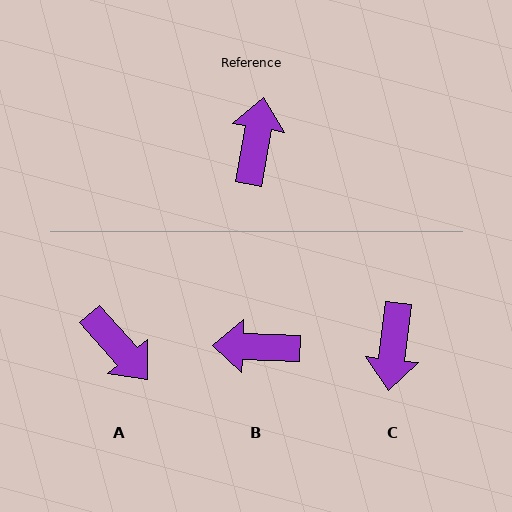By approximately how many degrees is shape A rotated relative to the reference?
Approximately 129 degrees clockwise.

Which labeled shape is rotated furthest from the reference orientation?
C, about 176 degrees away.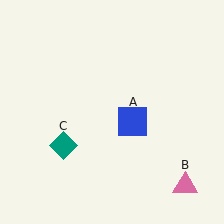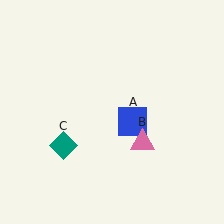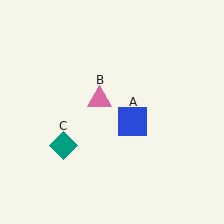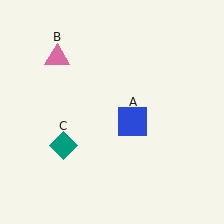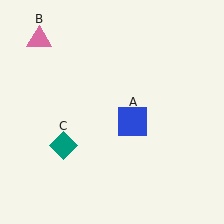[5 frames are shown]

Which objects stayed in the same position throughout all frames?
Blue square (object A) and teal diamond (object C) remained stationary.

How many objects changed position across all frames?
1 object changed position: pink triangle (object B).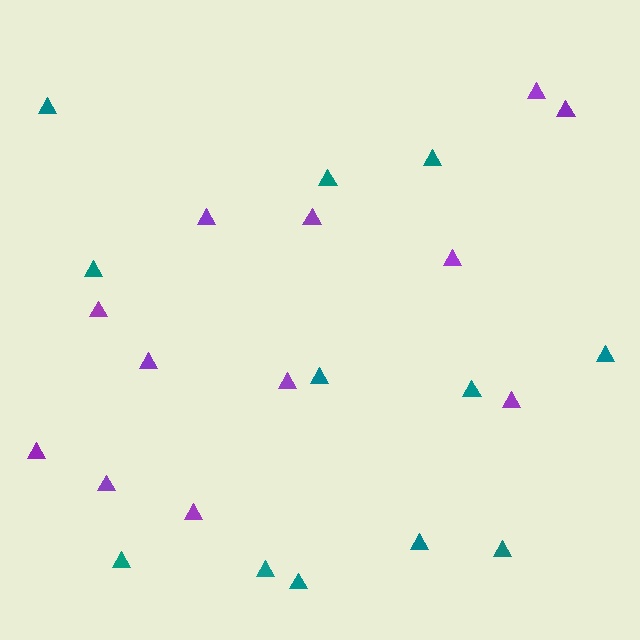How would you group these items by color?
There are 2 groups: one group of teal triangles (12) and one group of purple triangles (12).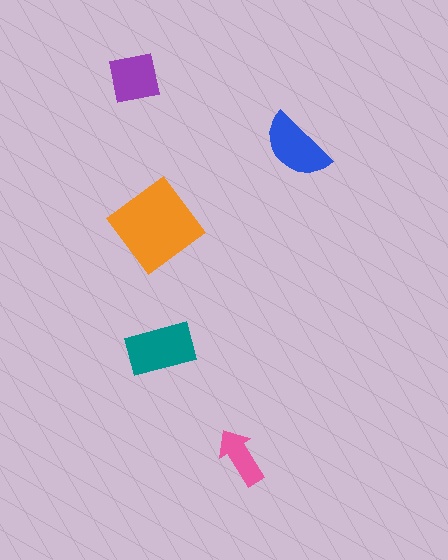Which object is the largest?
The orange diamond.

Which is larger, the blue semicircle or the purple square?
The blue semicircle.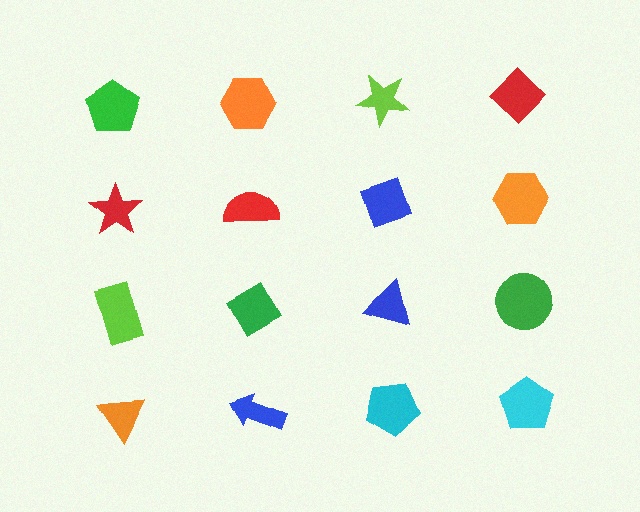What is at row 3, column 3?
A blue triangle.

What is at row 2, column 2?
A red semicircle.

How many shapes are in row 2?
4 shapes.